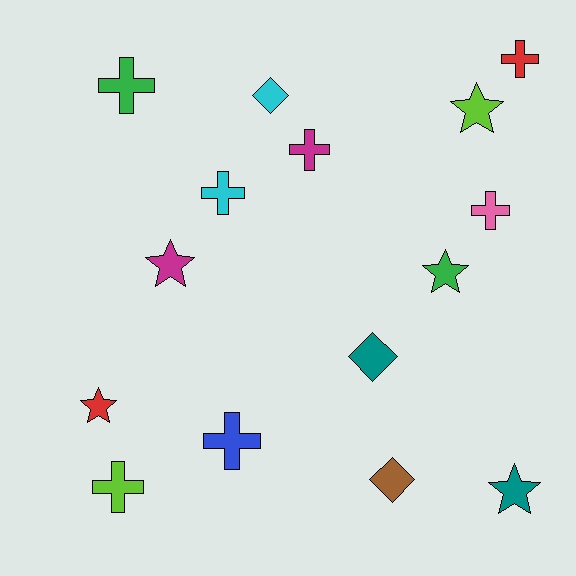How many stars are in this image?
There are 5 stars.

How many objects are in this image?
There are 15 objects.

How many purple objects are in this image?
There are no purple objects.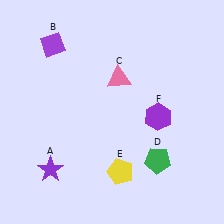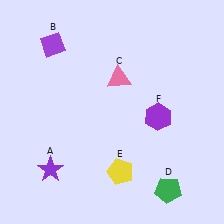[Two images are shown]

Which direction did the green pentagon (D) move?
The green pentagon (D) moved down.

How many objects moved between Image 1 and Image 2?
1 object moved between the two images.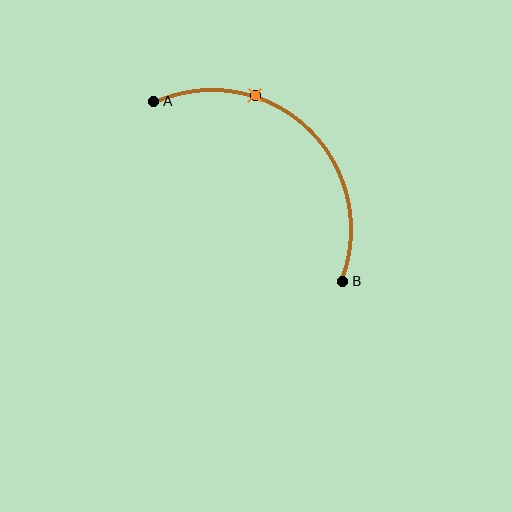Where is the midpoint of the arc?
The arc midpoint is the point on the curve farthest from the straight line joining A and B. It sits above and to the right of that line.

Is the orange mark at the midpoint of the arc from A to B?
No. The orange mark lies on the arc but is closer to endpoint A. The arc midpoint would be at the point on the curve equidistant along the arc from both A and B.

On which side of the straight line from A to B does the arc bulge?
The arc bulges above and to the right of the straight line connecting A and B.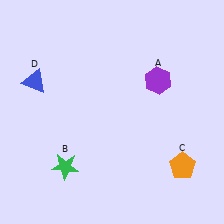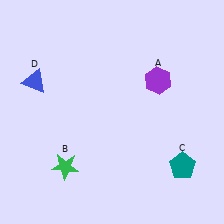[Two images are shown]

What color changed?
The pentagon (C) changed from orange in Image 1 to teal in Image 2.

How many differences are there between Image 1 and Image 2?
There is 1 difference between the two images.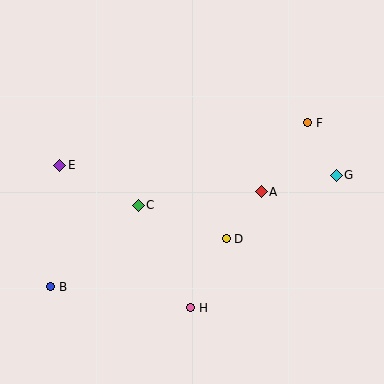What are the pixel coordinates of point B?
Point B is at (51, 287).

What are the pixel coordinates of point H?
Point H is at (191, 308).